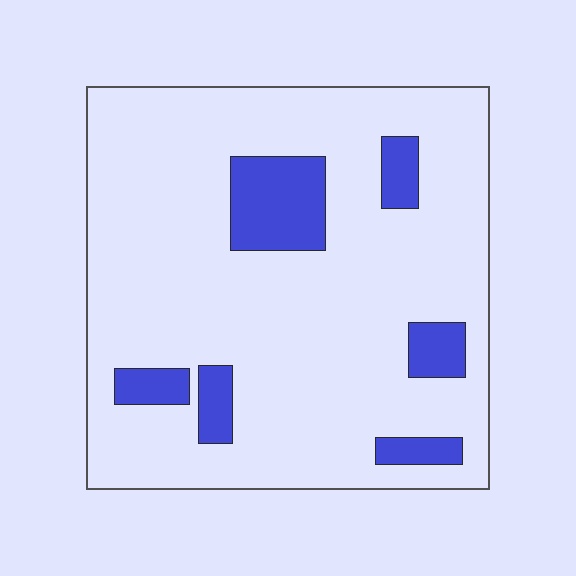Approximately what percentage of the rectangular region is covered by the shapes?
Approximately 15%.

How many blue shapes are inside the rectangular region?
6.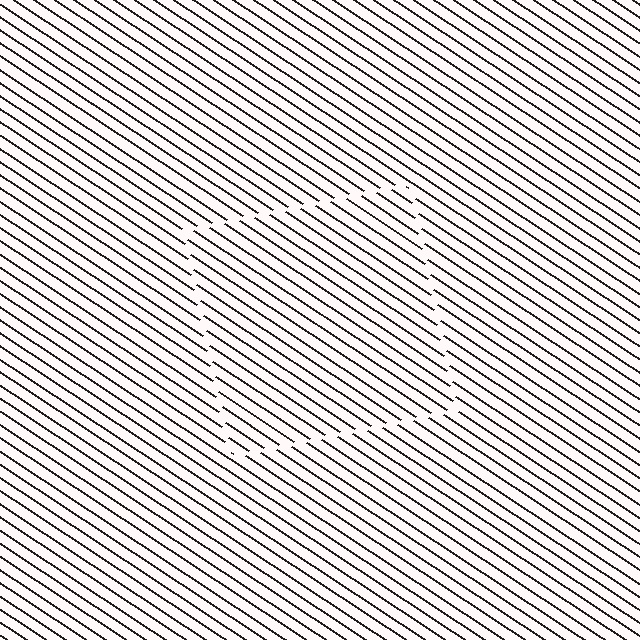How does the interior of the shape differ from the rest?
The interior of the shape contains the same grating, shifted by half a period — the contour is defined by the phase discontinuity where line-ends from the inner and outer gratings abut.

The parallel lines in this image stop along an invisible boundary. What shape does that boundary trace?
An illusory square. The interior of the shape contains the same grating, shifted by half a period — the contour is defined by the phase discontinuity where line-ends from the inner and outer gratings abut.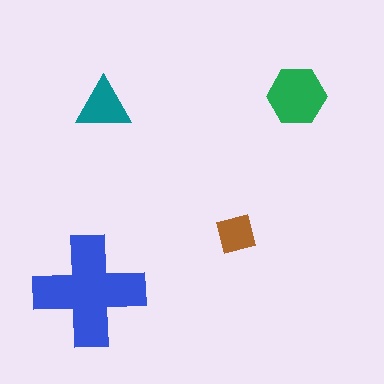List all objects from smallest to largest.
The brown square, the teal triangle, the green hexagon, the blue cross.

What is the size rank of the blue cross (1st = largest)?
1st.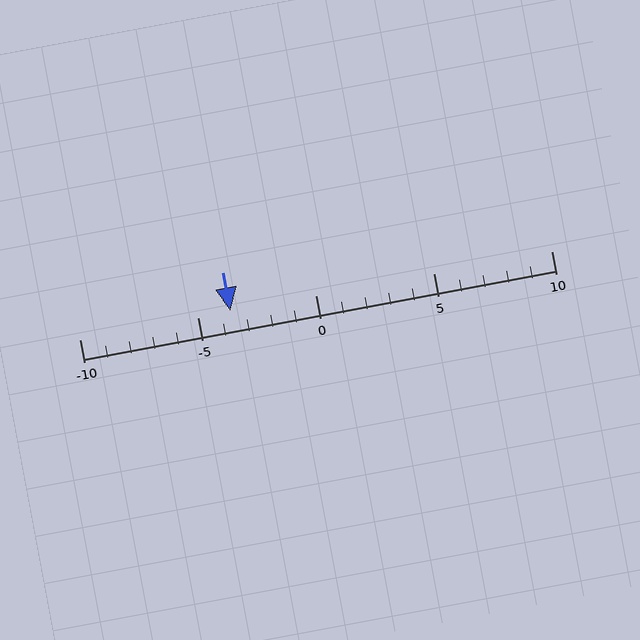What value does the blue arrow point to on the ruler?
The blue arrow points to approximately -4.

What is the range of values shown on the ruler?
The ruler shows values from -10 to 10.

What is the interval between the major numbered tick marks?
The major tick marks are spaced 5 units apart.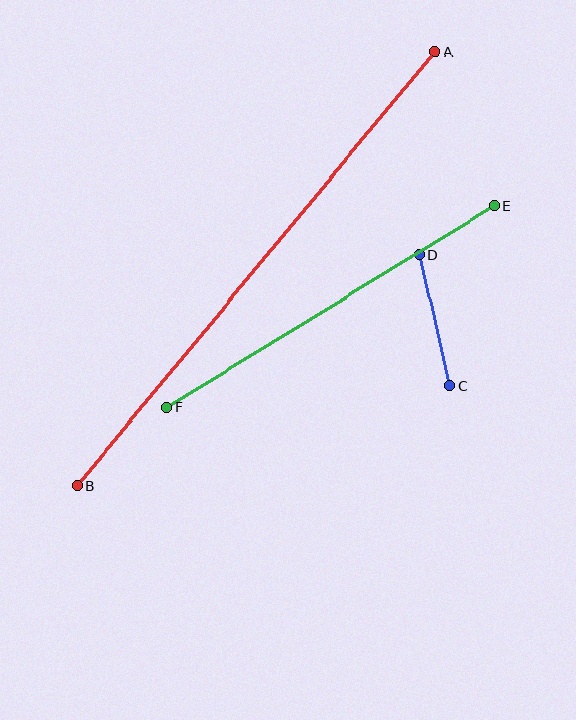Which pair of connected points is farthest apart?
Points A and B are farthest apart.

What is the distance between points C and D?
The distance is approximately 134 pixels.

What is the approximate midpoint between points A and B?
The midpoint is at approximately (256, 269) pixels.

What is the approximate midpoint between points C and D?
The midpoint is at approximately (435, 320) pixels.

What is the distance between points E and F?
The distance is approximately 384 pixels.